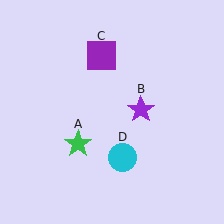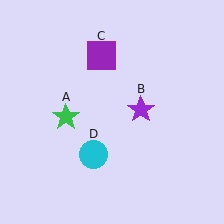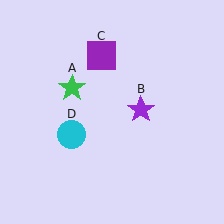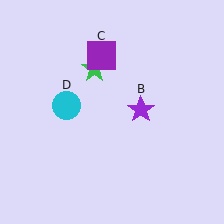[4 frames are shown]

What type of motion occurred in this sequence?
The green star (object A), cyan circle (object D) rotated clockwise around the center of the scene.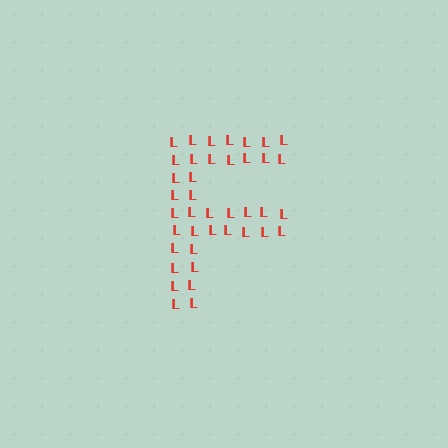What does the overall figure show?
The overall figure shows the letter F.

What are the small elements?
The small elements are letter L's.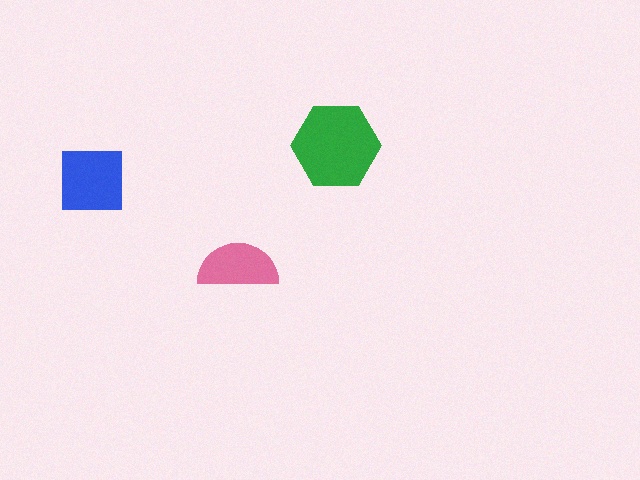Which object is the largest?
The green hexagon.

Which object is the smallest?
The pink semicircle.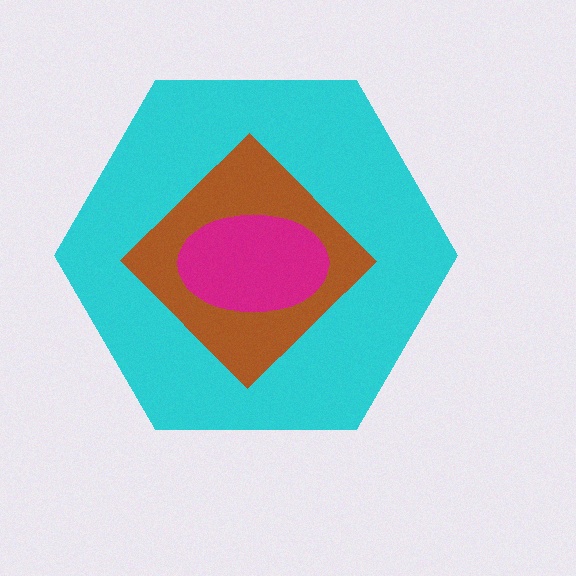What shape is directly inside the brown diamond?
The magenta ellipse.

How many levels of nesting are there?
3.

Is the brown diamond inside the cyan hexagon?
Yes.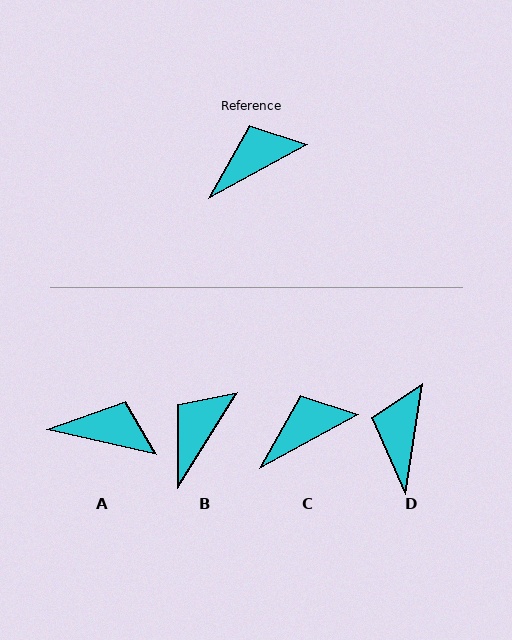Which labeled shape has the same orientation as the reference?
C.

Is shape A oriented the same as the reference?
No, it is off by about 41 degrees.